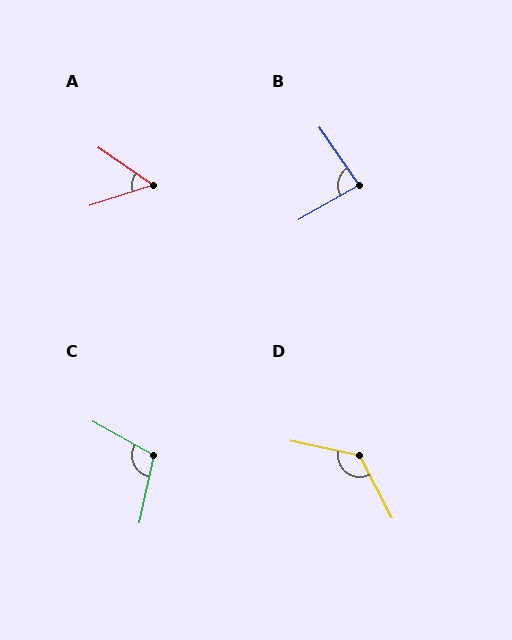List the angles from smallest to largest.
A (52°), B (86°), C (107°), D (129°).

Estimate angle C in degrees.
Approximately 107 degrees.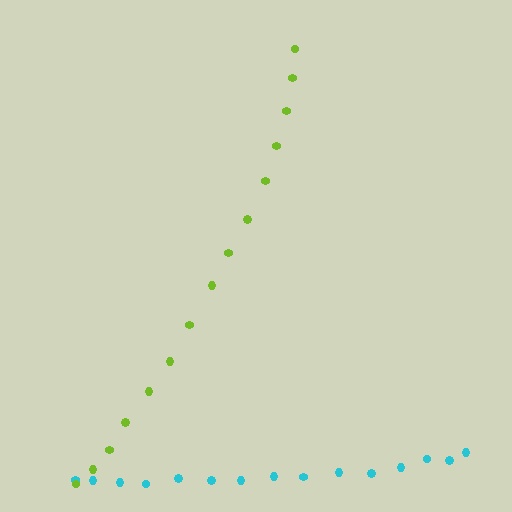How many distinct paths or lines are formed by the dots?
There are 2 distinct paths.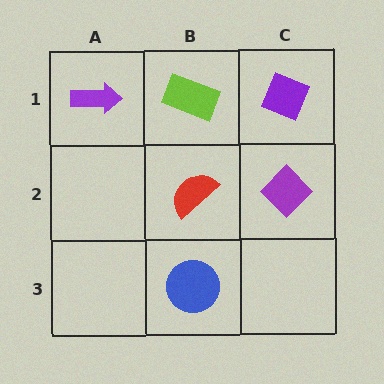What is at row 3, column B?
A blue circle.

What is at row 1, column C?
A purple diamond.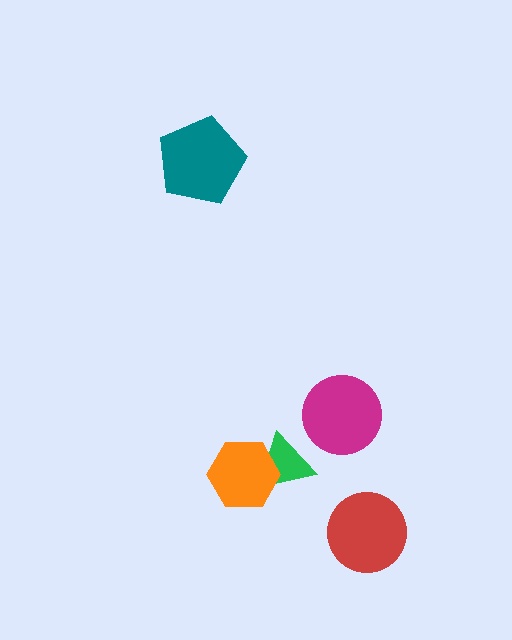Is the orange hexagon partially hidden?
No, no other shape covers it.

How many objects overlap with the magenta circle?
0 objects overlap with the magenta circle.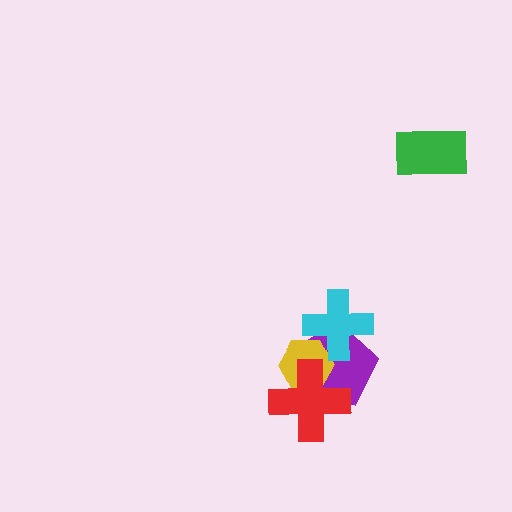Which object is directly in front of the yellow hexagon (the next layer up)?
The red cross is directly in front of the yellow hexagon.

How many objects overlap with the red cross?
2 objects overlap with the red cross.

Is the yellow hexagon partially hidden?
Yes, it is partially covered by another shape.